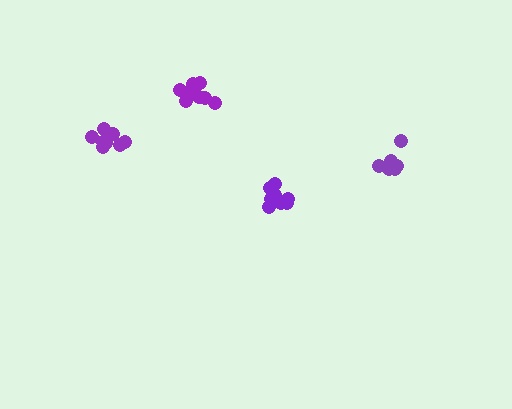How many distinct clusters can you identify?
There are 4 distinct clusters.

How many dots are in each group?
Group 1: 10 dots, Group 2: 8 dots, Group 3: 9 dots, Group 4: 8 dots (35 total).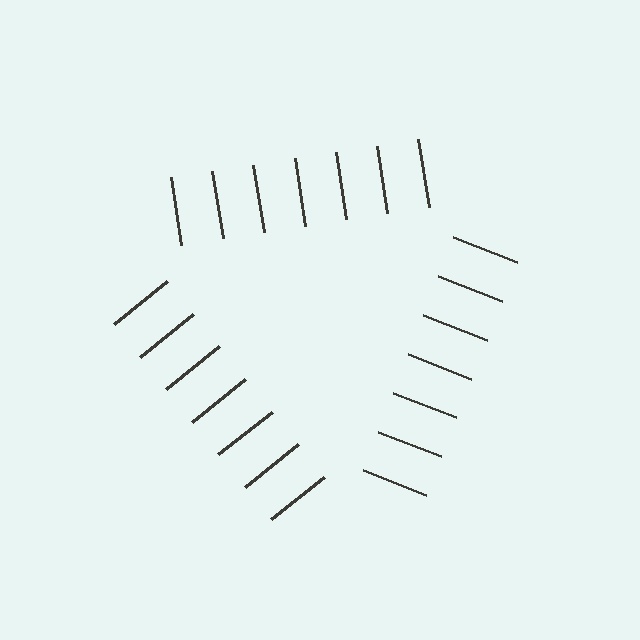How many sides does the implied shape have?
3 sides — the line-ends trace a triangle.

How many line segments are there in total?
21 — 7 along each of the 3 edges.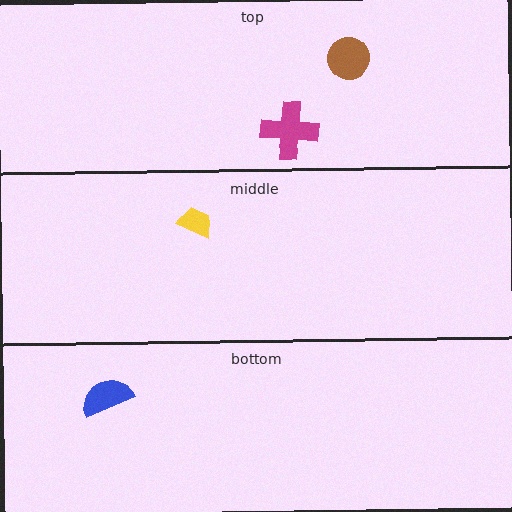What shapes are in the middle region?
The yellow trapezoid.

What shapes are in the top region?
The brown circle, the magenta cross.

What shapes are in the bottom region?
The blue semicircle.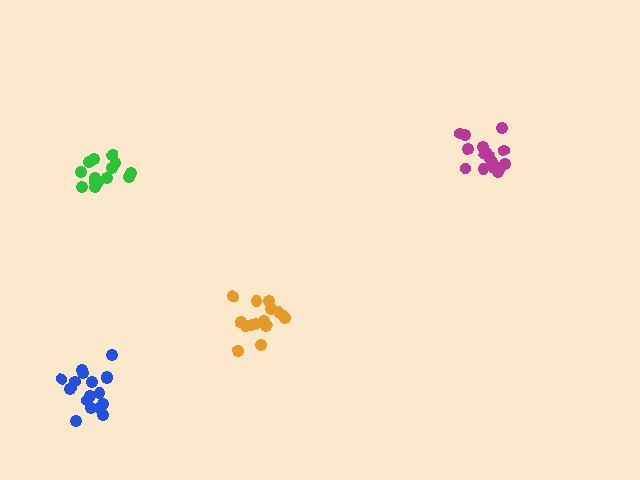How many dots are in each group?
Group 1: 18 dots, Group 2: 14 dots, Group 3: 16 dots, Group 4: 15 dots (63 total).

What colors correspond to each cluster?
The clusters are colored: blue, green, magenta, orange.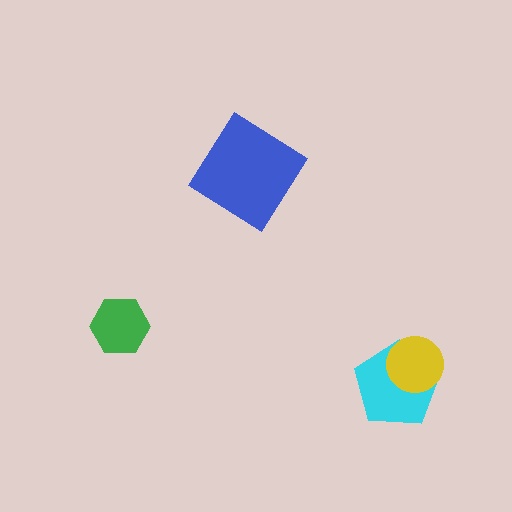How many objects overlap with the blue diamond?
0 objects overlap with the blue diamond.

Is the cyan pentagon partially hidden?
Yes, it is partially covered by another shape.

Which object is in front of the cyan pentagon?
The yellow circle is in front of the cyan pentagon.